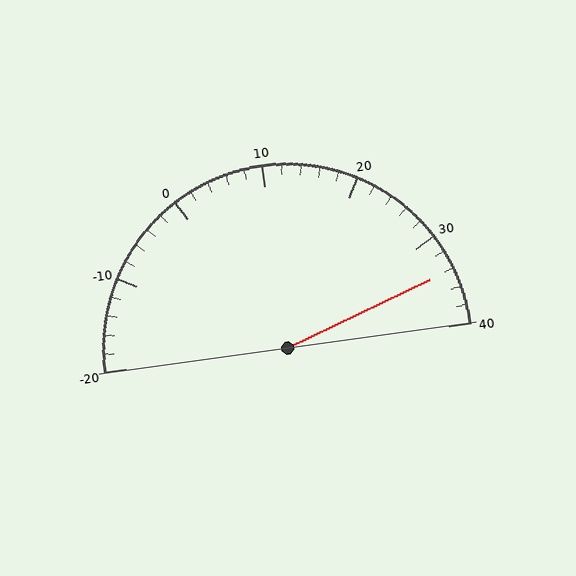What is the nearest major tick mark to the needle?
The nearest major tick mark is 30.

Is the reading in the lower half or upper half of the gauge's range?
The reading is in the upper half of the range (-20 to 40).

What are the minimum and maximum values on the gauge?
The gauge ranges from -20 to 40.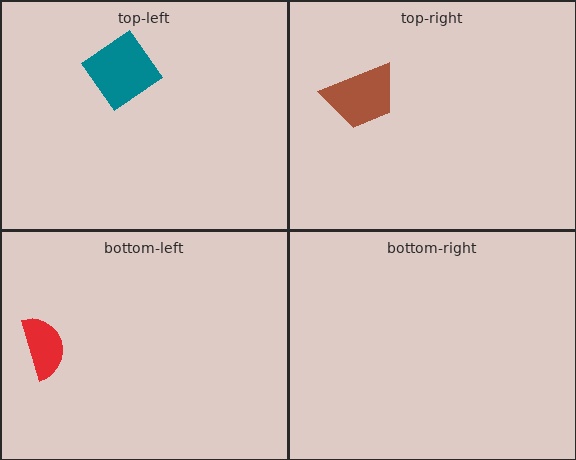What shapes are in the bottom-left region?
The red semicircle.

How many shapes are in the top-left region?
1.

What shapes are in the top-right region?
The brown trapezoid.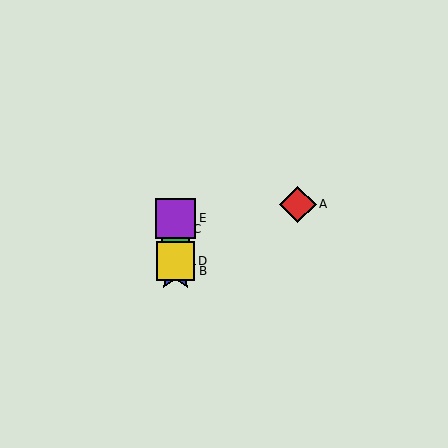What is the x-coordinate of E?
Object E is at x≈176.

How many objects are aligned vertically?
4 objects (B, C, D, E) are aligned vertically.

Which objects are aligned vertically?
Objects B, C, D, E are aligned vertically.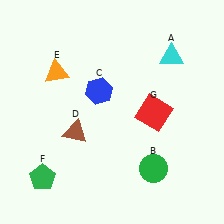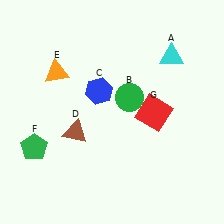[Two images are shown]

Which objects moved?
The objects that moved are: the green circle (B), the green pentagon (F).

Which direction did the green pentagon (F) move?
The green pentagon (F) moved up.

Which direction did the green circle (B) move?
The green circle (B) moved up.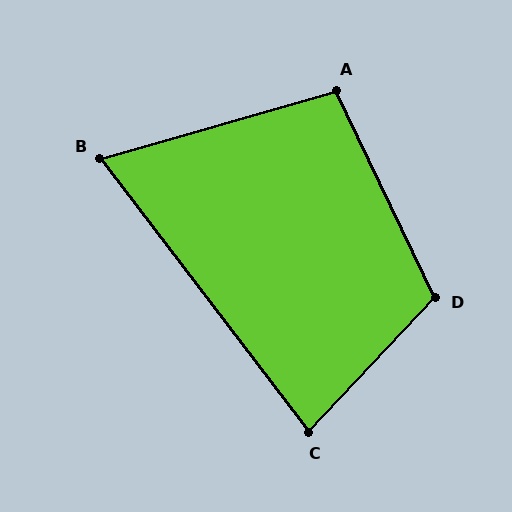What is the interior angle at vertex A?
Approximately 99 degrees (obtuse).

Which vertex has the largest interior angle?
D, at approximately 111 degrees.